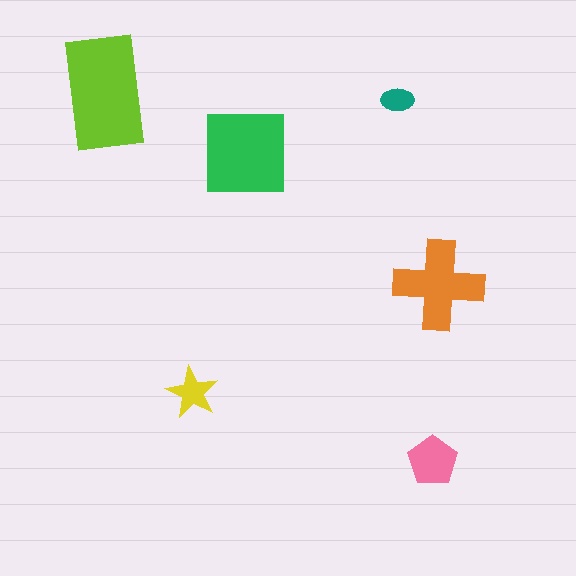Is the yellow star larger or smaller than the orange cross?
Smaller.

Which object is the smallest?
The teal ellipse.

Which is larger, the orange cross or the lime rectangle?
The lime rectangle.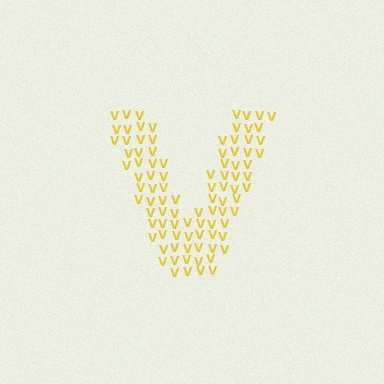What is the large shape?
The large shape is the letter V.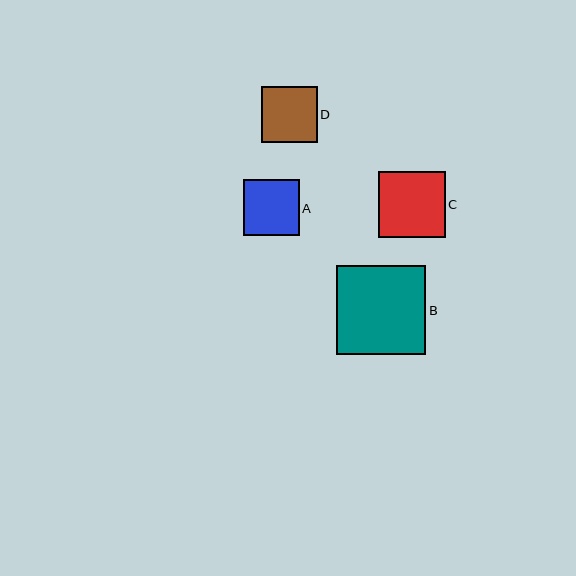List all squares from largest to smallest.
From largest to smallest: B, C, D, A.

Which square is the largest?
Square B is the largest with a size of approximately 89 pixels.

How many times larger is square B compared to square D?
Square B is approximately 1.6 times the size of square D.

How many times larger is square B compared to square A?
Square B is approximately 1.6 times the size of square A.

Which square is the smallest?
Square A is the smallest with a size of approximately 56 pixels.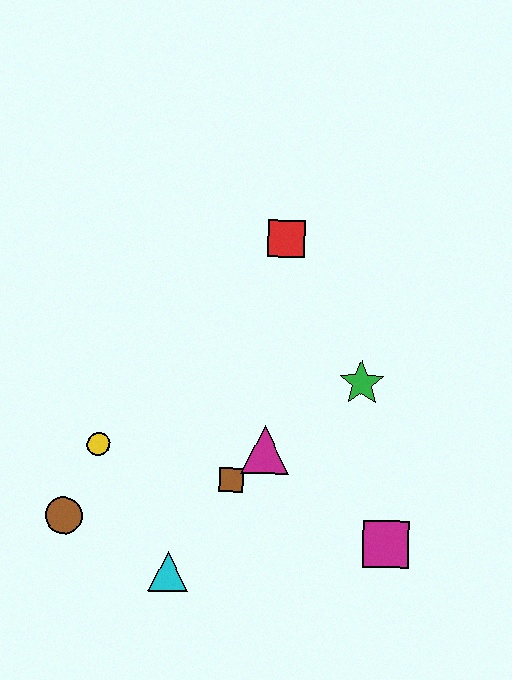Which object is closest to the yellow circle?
The brown circle is closest to the yellow circle.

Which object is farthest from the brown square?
The red square is farthest from the brown square.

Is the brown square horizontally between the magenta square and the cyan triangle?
Yes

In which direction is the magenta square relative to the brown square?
The magenta square is to the right of the brown square.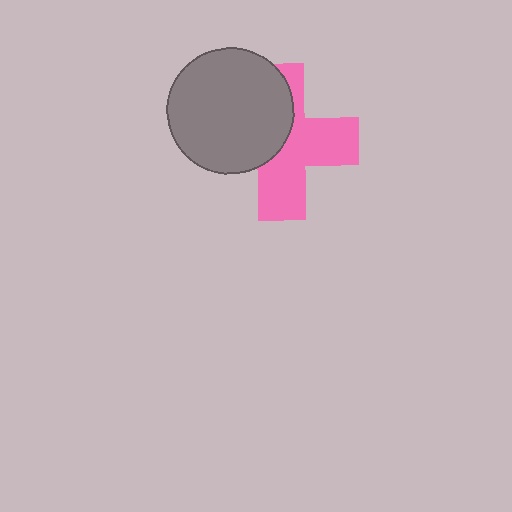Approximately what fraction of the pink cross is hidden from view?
Roughly 44% of the pink cross is hidden behind the gray circle.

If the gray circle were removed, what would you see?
You would see the complete pink cross.